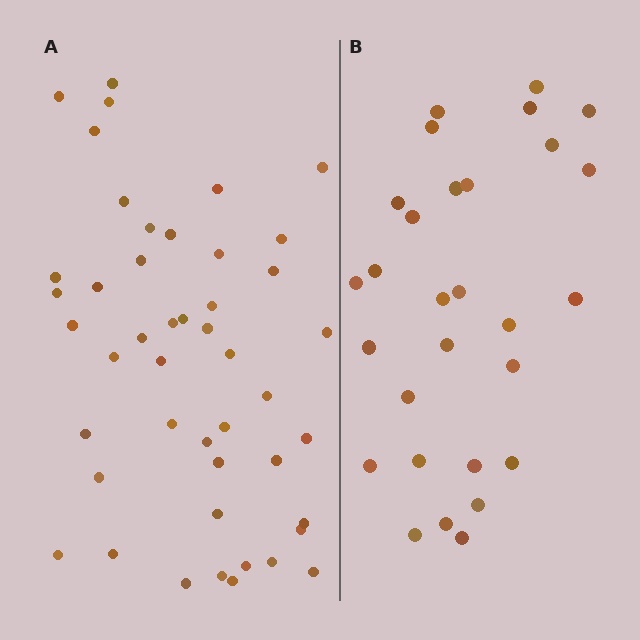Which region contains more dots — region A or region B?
Region A (the left region) has more dots.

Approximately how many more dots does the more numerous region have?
Region A has approximately 15 more dots than region B.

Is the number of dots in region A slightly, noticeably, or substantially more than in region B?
Region A has substantially more. The ratio is roughly 1.6 to 1.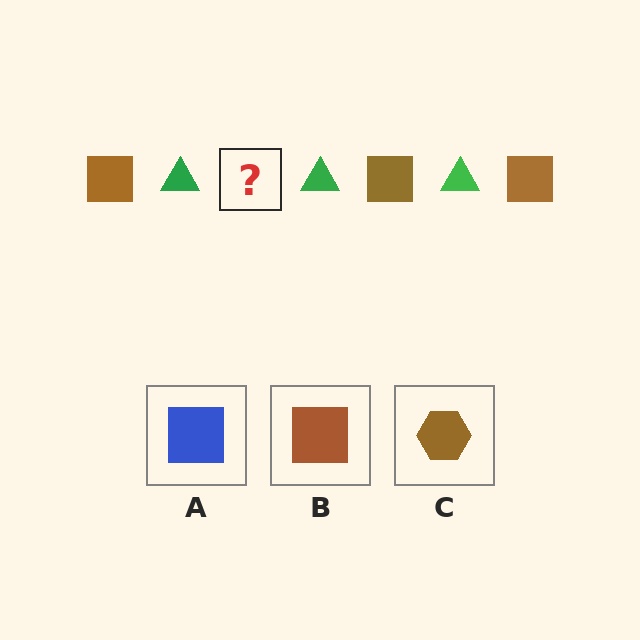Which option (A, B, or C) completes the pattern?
B.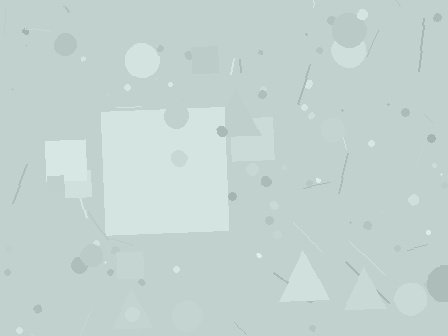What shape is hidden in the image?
A square is hidden in the image.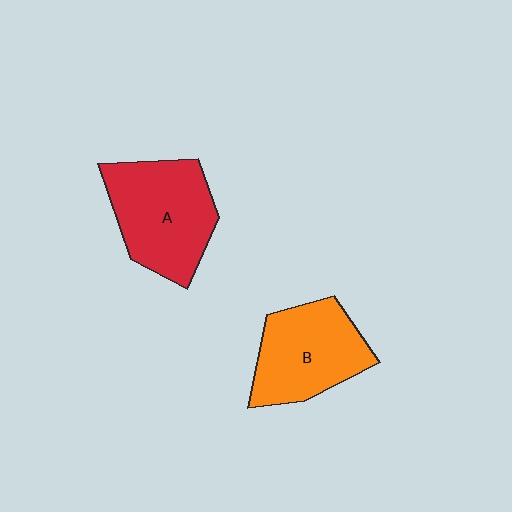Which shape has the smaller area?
Shape B (orange).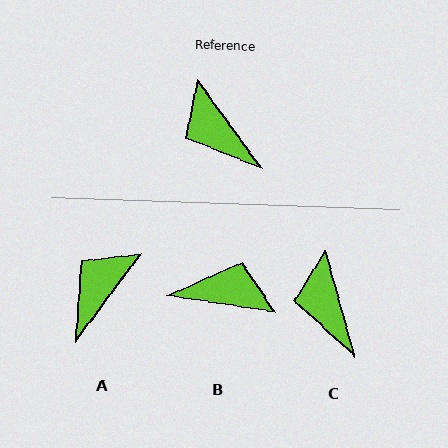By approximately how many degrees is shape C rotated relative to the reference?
Approximately 21 degrees clockwise.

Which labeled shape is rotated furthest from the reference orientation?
B, about 135 degrees away.